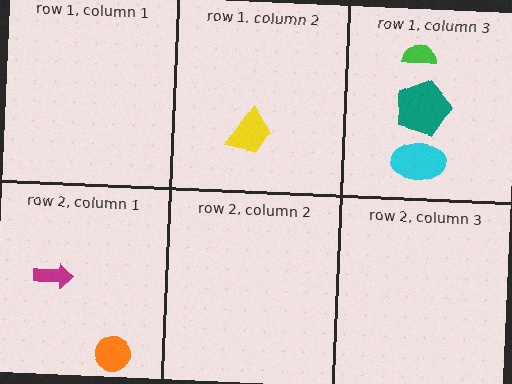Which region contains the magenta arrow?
The row 2, column 1 region.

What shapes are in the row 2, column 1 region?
The magenta arrow, the orange circle.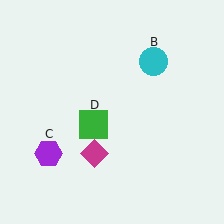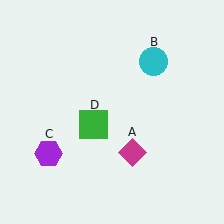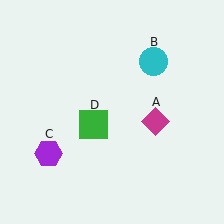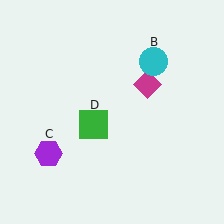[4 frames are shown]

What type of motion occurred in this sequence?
The magenta diamond (object A) rotated counterclockwise around the center of the scene.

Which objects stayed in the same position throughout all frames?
Cyan circle (object B) and purple hexagon (object C) and green square (object D) remained stationary.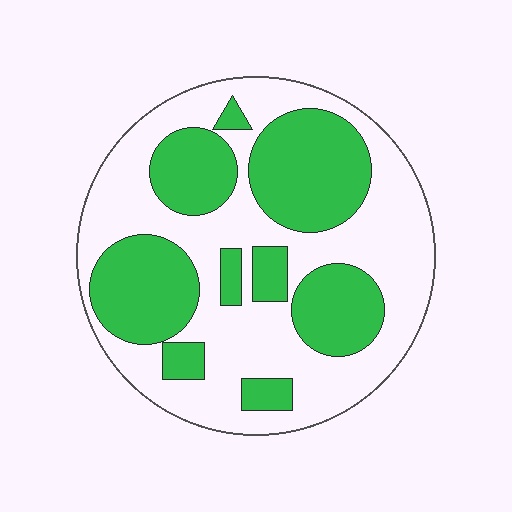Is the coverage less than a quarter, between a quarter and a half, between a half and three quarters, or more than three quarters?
Between a quarter and a half.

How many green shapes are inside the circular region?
9.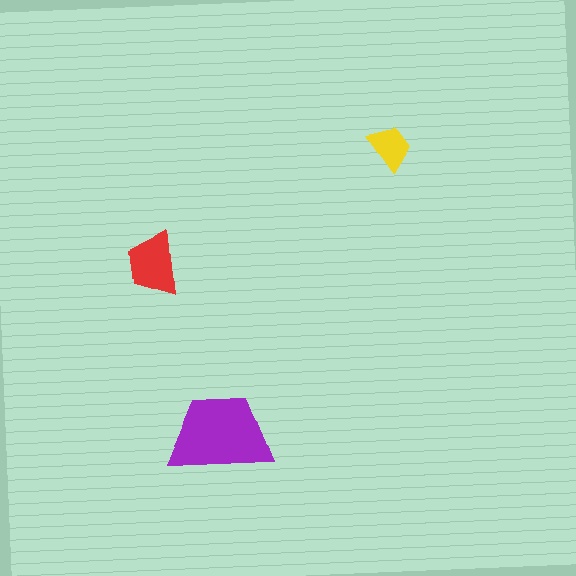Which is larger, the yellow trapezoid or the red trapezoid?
The red one.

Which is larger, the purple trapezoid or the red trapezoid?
The purple one.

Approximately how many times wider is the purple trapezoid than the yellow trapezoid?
About 2 times wider.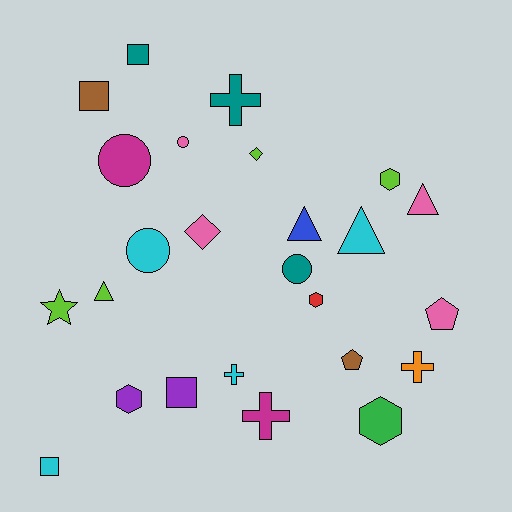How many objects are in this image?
There are 25 objects.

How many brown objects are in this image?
There are 2 brown objects.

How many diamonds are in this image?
There are 2 diamonds.